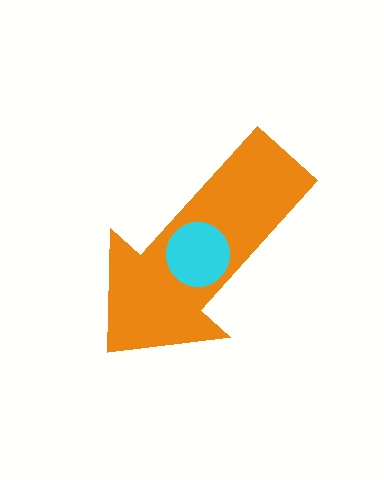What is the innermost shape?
The cyan circle.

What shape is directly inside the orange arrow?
The cyan circle.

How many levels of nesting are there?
2.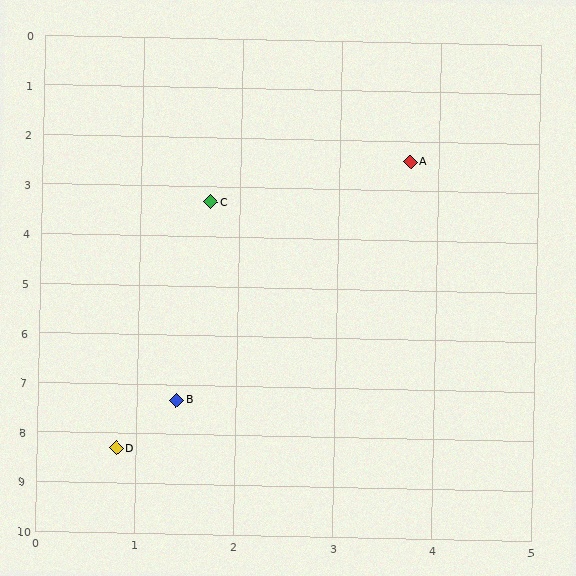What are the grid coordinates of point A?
Point A is at approximately (3.7, 2.4).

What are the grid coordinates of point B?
Point B is at approximately (1.4, 7.3).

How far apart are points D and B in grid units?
Points D and B are about 1.2 grid units apart.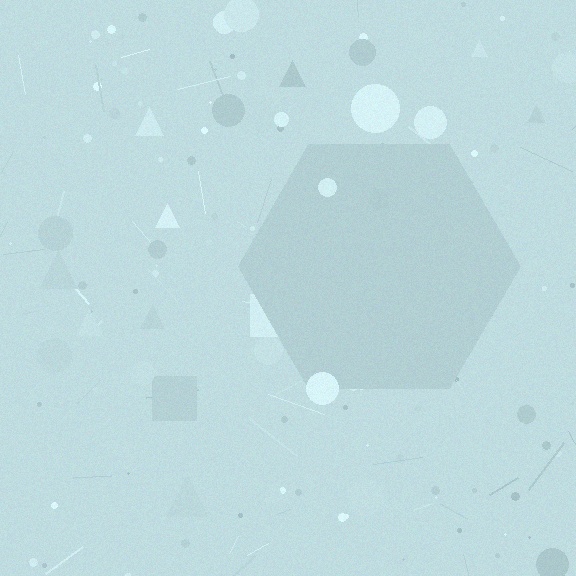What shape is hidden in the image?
A hexagon is hidden in the image.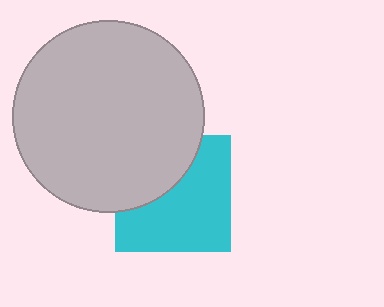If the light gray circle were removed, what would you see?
You would see the complete cyan square.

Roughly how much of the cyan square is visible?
About half of it is visible (roughly 63%).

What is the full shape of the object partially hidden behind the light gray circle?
The partially hidden object is a cyan square.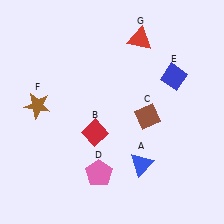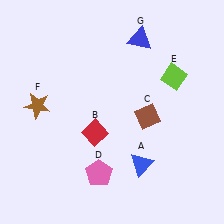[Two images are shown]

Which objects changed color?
E changed from blue to lime. G changed from red to blue.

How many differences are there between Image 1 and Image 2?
There are 2 differences between the two images.